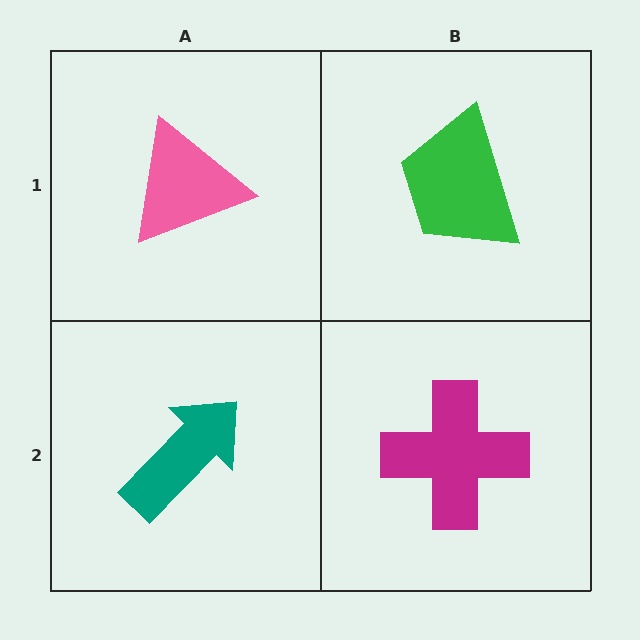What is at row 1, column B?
A green trapezoid.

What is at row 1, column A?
A pink triangle.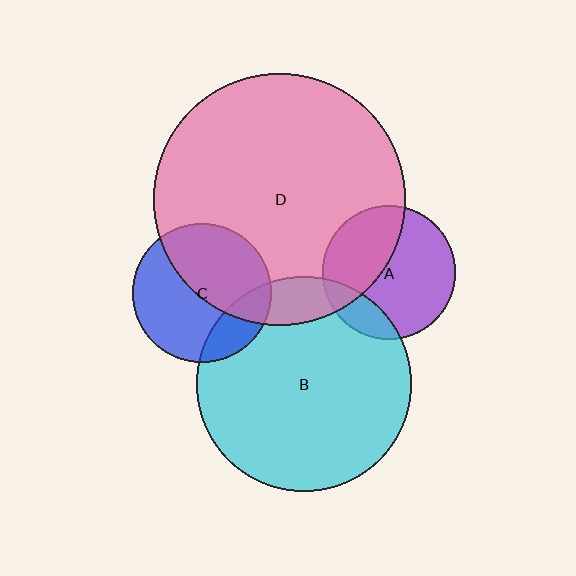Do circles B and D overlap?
Yes.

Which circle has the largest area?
Circle D (pink).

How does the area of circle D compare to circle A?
Approximately 3.6 times.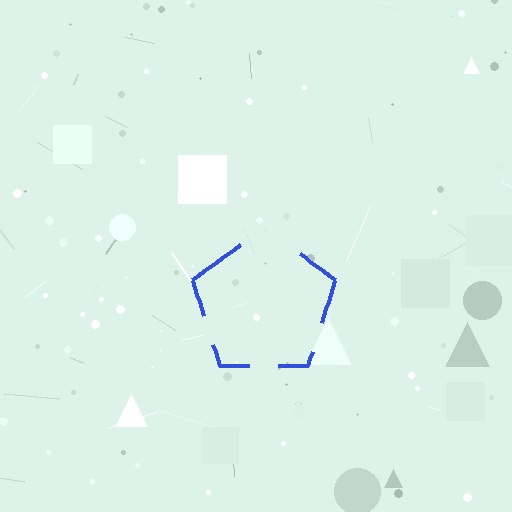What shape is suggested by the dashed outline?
The dashed outline suggests a pentagon.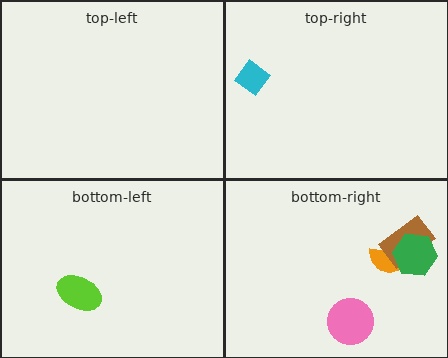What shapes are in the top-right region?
The cyan diamond.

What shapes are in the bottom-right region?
The orange semicircle, the pink circle, the brown rectangle, the green hexagon.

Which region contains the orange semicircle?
The bottom-right region.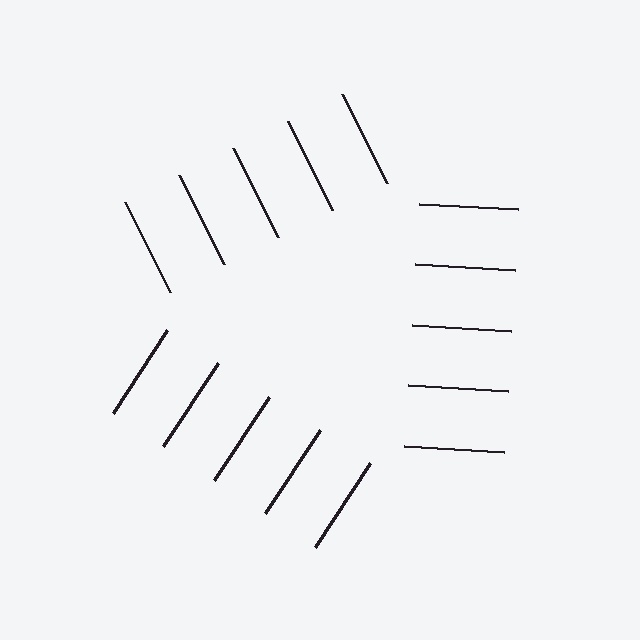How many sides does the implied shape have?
3 sides — the line-ends trace a triangle.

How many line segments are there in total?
15 — 5 along each of the 3 edges.